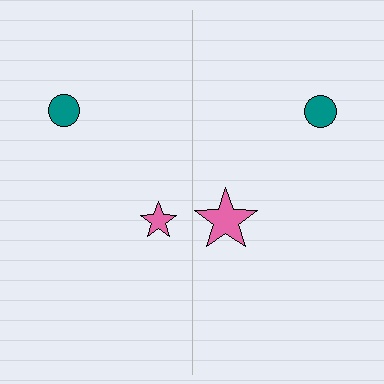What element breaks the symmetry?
The pink star on the right side has a different size than its mirror counterpart.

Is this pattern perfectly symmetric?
No, the pattern is not perfectly symmetric. The pink star on the right side has a different size than its mirror counterpart.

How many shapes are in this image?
There are 4 shapes in this image.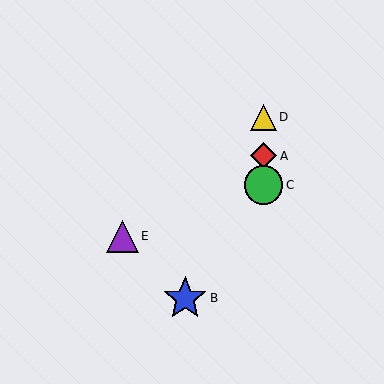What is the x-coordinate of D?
Object D is at x≈263.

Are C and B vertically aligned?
No, C is at x≈263 and B is at x≈185.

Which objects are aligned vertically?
Objects A, C, D are aligned vertically.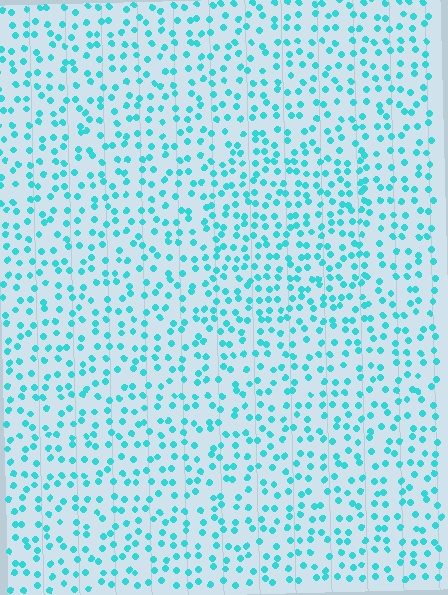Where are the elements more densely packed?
The elements are more densely packed inside the rectangle boundary.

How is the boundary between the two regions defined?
The boundary is defined by a change in element density (approximately 1.4x ratio). All elements are the same color, size, and shape.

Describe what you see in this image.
The image contains small cyan elements arranged at two different densities. A rectangle-shaped region is visible where the elements are more densely packed than the surrounding area.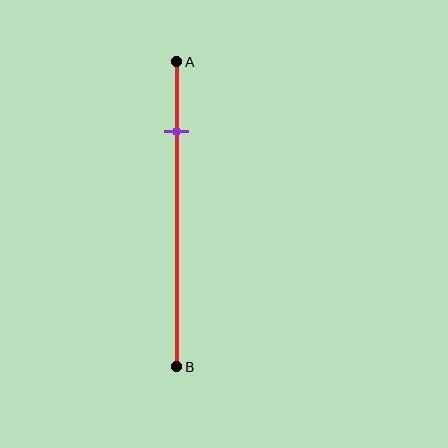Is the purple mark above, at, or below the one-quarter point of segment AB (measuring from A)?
The purple mark is approximately at the one-quarter point of segment AB.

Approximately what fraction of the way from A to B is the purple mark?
The purple mark is approximately 25% of the way from A to B.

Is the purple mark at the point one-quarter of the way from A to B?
Yes, the mark is approximately at the one-quarter point.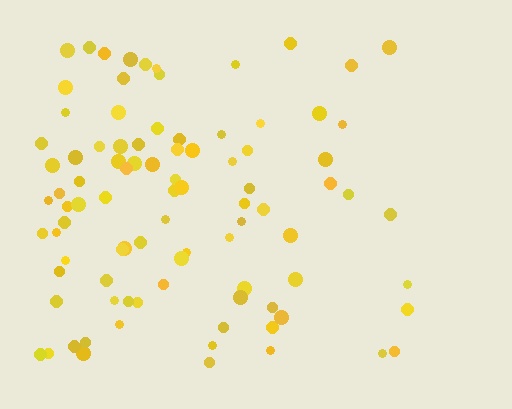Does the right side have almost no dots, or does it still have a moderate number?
Still a moderate number, just noticeably fewer than the left.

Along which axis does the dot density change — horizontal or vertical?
Horizontal.